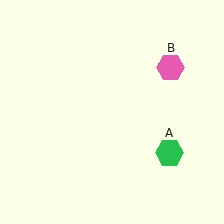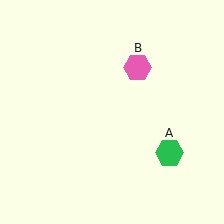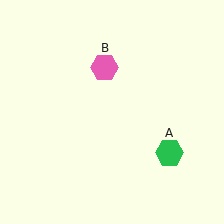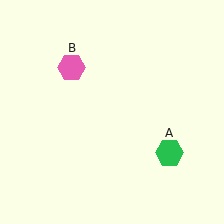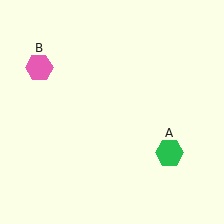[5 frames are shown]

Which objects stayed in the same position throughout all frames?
Green hexagon (object A) remained stationary.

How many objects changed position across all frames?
1 object changed position: pink hexagon (object B).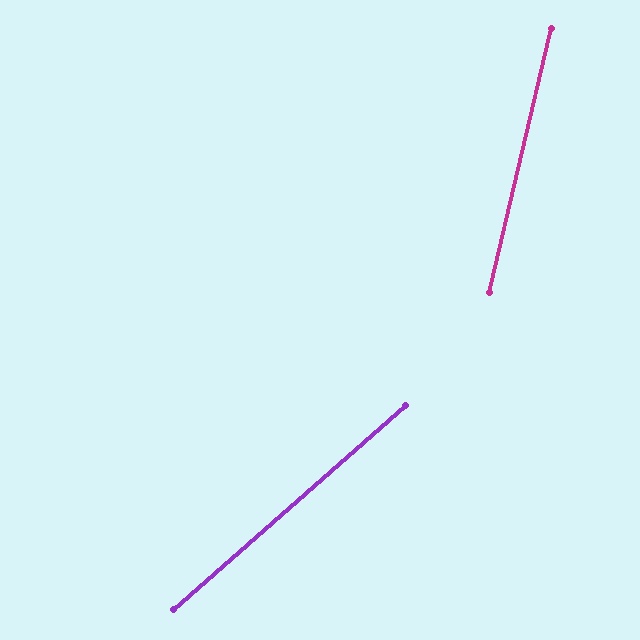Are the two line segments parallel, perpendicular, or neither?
Neither parallel nor perpendicular — they differ by about 35°.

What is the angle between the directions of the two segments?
Approximately 35 degrees.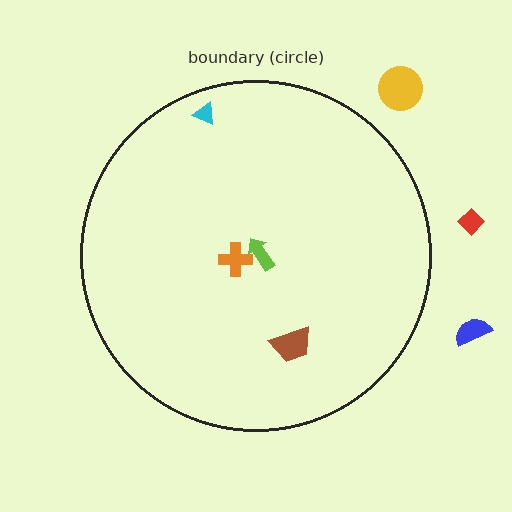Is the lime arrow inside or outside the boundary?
Inside.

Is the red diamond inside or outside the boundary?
Outside.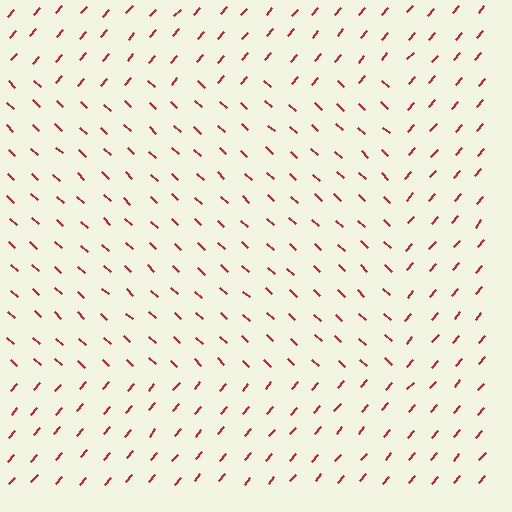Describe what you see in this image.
The image is filled with small red line segments. A rectangle region in the image has lines oriented differently from the surrounding lines, creating a visible texture boundary.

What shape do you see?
I see a rectangle.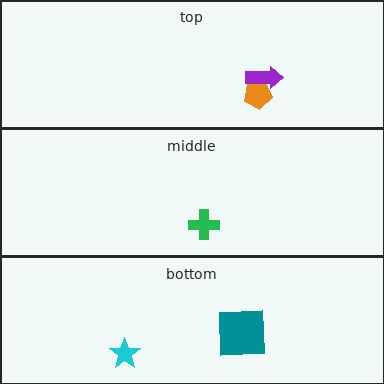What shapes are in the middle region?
The green cross.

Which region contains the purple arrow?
The top region.